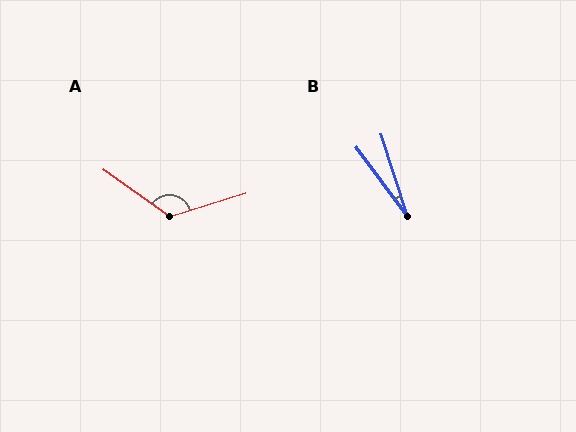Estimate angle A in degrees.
Approximately 128 degrees.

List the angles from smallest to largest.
B (19°), A (128°).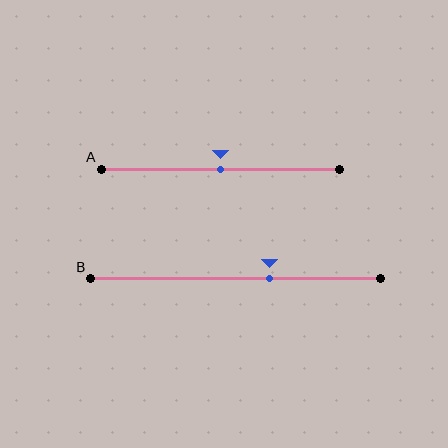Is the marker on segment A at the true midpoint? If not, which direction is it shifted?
Yes, the marker on segment A is at the true midpoint.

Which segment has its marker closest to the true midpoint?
Segment A has its marker closest to the true midpoint.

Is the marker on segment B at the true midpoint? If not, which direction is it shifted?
No, the marker on segment B is shifted to the right by about 12% of the segment length.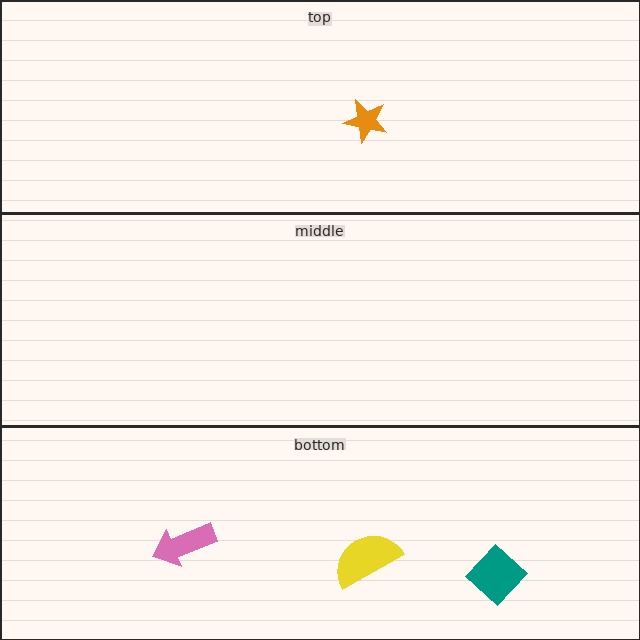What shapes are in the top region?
The orange star.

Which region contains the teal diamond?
The bottom region.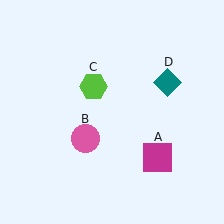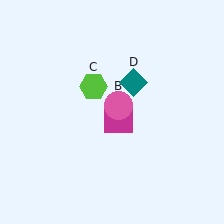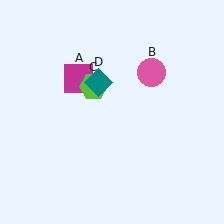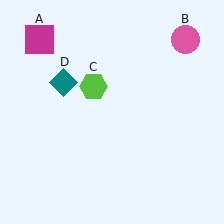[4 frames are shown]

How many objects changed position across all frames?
3 objects changed position: magenta square (object A), pink circle (object B), teal diamond (object D).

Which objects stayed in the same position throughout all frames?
Lime hexagon (object C) remained stationary.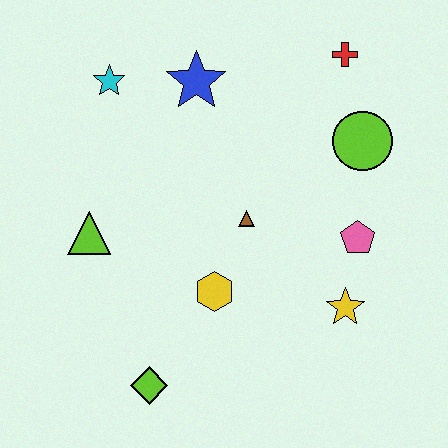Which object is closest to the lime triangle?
The yellow hexagon is closest to the lime triangle.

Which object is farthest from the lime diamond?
The red cross is farthest from the lime diamond.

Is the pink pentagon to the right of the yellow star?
Yes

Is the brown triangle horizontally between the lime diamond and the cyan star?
No